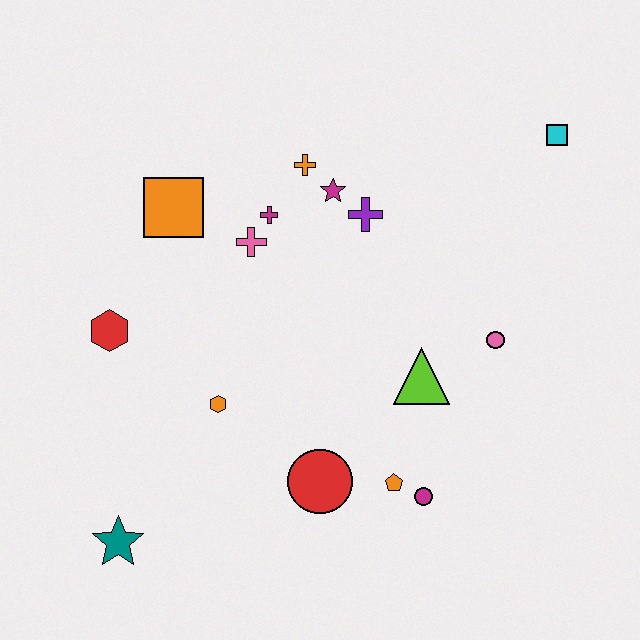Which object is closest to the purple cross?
The magenta star is closest to the purple cross.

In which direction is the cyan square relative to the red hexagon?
The cyan square is to the right of the red hexagon.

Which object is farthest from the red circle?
The cyan square is farthest from the red circle.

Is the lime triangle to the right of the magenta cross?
Yes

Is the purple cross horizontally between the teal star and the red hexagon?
No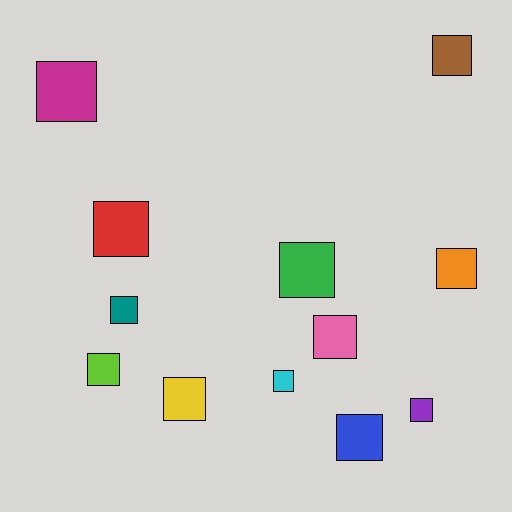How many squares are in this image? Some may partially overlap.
There are 12 squares.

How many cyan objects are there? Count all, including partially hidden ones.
There is 1 cyan object.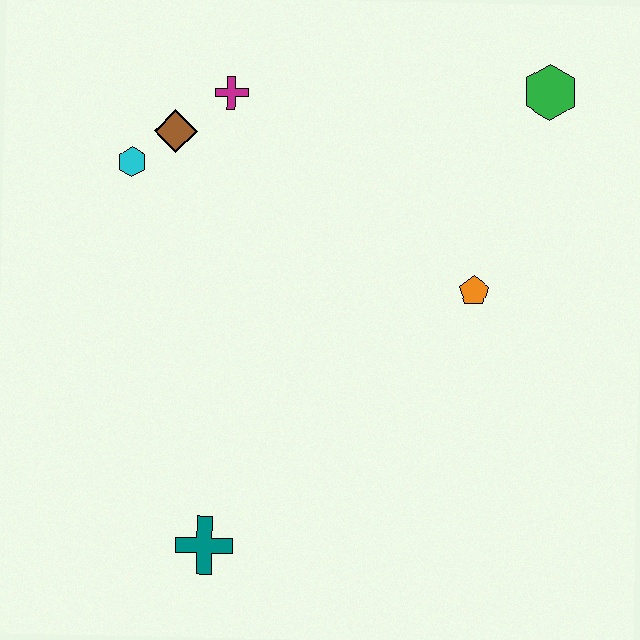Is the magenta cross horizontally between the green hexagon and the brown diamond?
Yes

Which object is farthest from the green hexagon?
The teal cross is farthest from the green hexagon.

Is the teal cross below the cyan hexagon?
Yes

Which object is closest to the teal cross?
The orange pentagon is closest to the teal cross.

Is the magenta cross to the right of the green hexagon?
No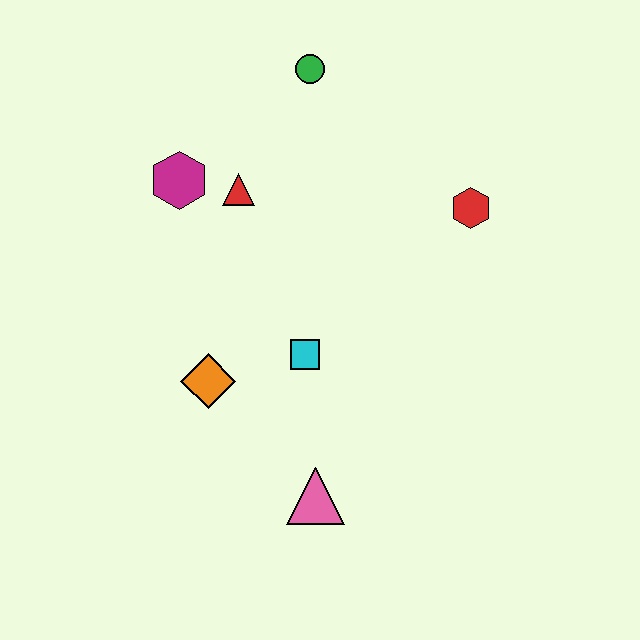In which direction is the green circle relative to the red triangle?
The green circle is above the red triangle.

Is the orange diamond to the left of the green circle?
Yes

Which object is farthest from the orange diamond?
The green circle is farthest from the orange diamond.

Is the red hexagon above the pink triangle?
Yes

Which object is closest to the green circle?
The red triangle is closest to the green circle.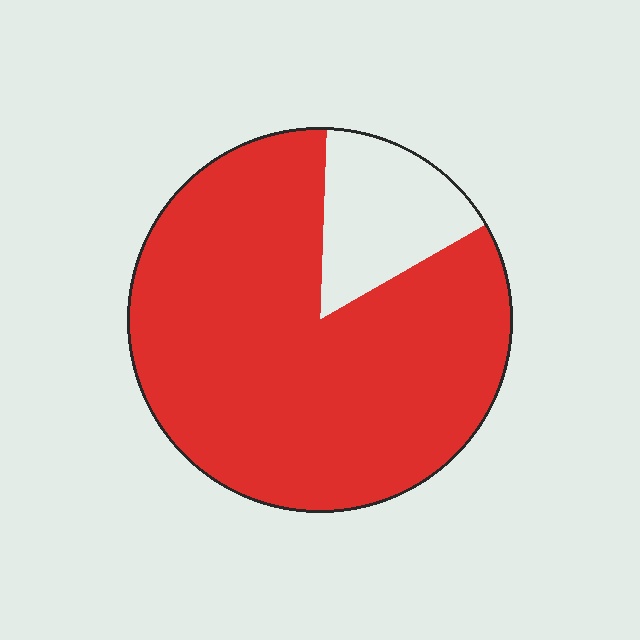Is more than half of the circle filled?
Yes.